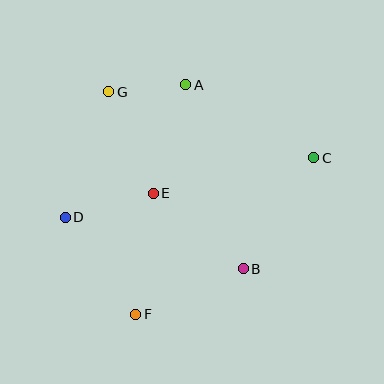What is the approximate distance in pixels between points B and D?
The distance between B and D is approximately 185 pixels.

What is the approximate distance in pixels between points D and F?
The distance between D and F is approximately 120 pixels.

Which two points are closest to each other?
Points A and G are closest to each other.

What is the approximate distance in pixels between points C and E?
The distance between C and E is approximately 164 pixels.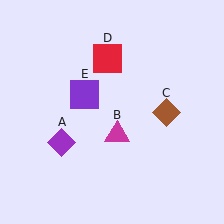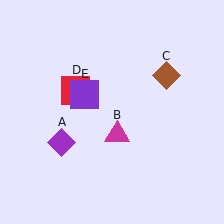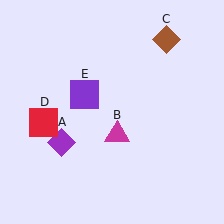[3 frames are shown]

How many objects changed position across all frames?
2 objects changed position: brown diamond (object C), red square (object D).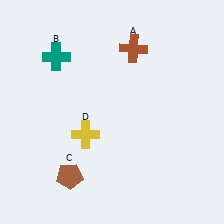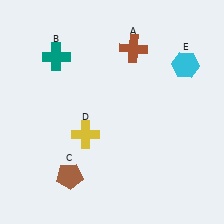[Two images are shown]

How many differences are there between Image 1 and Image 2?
There is 1 difference between the two images.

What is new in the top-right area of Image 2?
A cyan hexagon (E) was added in the top-right area of Image 2.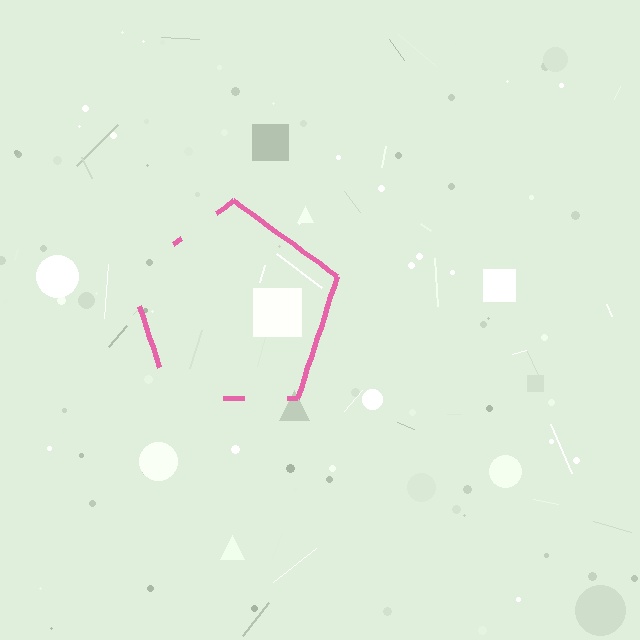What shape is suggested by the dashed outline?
The dashed outline suggests a pentagon.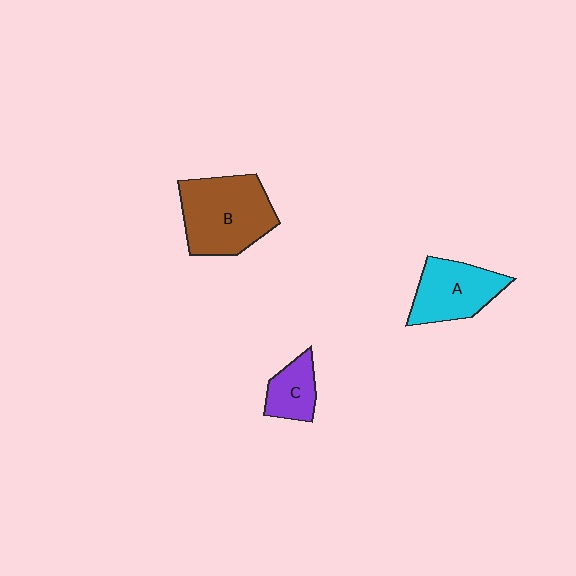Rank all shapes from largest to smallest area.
From largest to smallest: B (brown), A (cyan), C (purple).